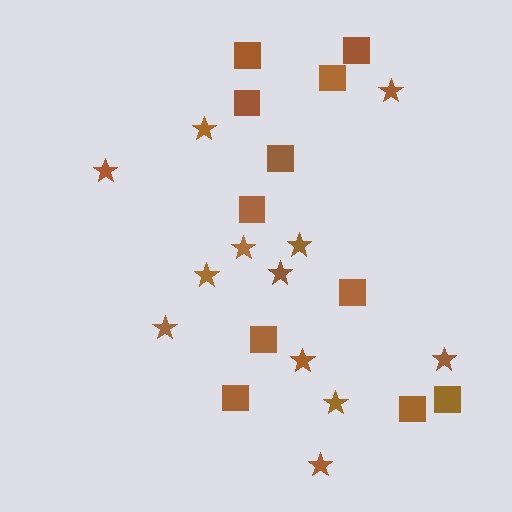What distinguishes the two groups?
There are 2 groups: one group of stars (12) and one group of squares (11).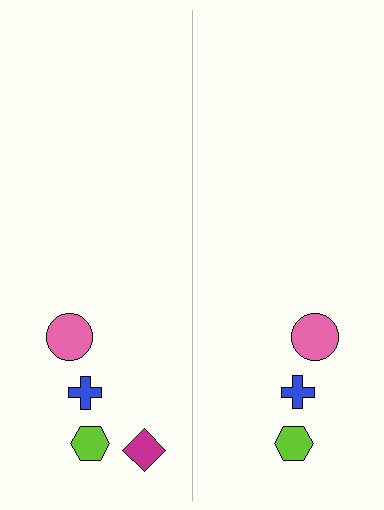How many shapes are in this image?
There are 7 shapes in this image.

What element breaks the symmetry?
A magenta diamond is missing from the right side.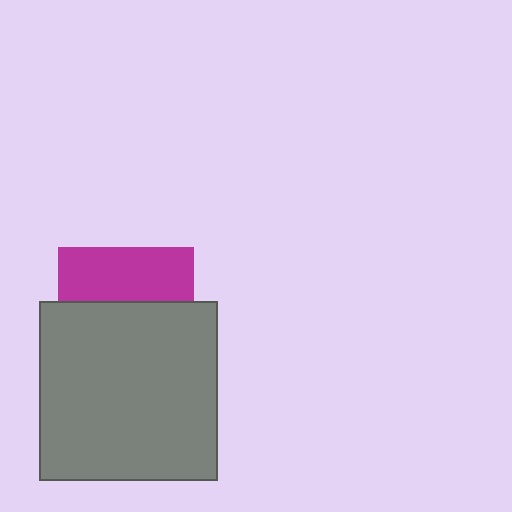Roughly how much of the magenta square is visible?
A small part of it is visible (roughly 40%).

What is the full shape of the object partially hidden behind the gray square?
The partially hidden object is a magenta square.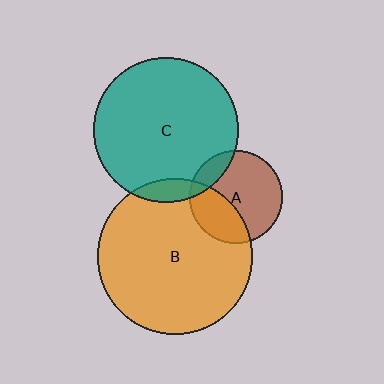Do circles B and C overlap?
Yes.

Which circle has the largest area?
Circle B (orange).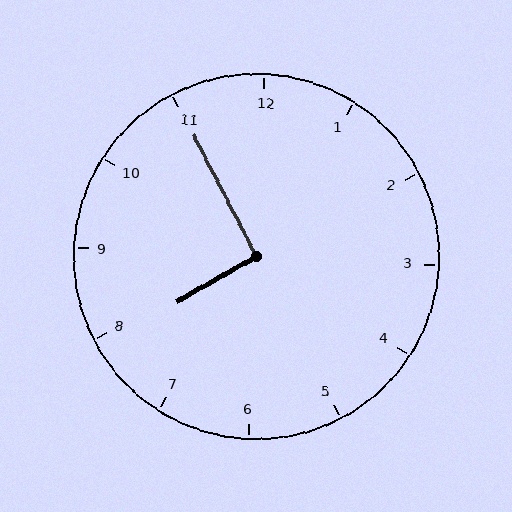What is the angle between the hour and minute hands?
Approximately 92 degrees.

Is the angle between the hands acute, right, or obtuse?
It is right.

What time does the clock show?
7:55.